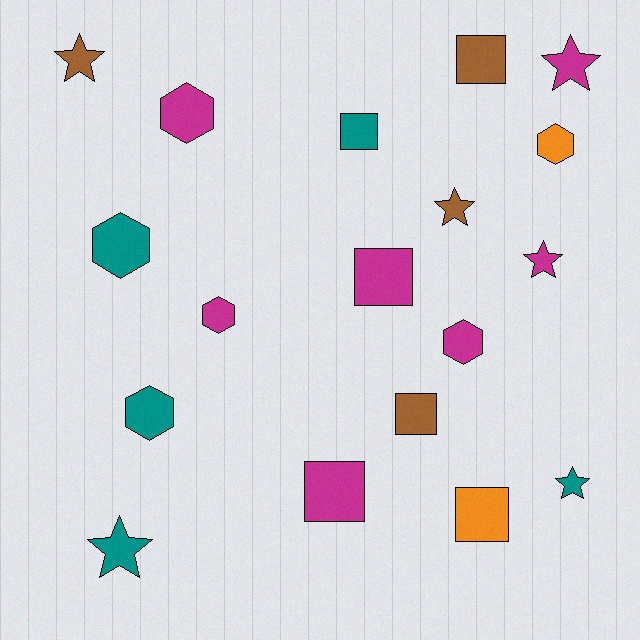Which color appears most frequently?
Magenta, with 7 objects.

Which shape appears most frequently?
Square, with 6 objects.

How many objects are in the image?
There are 18 objects.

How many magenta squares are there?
There are 2 magenta squares.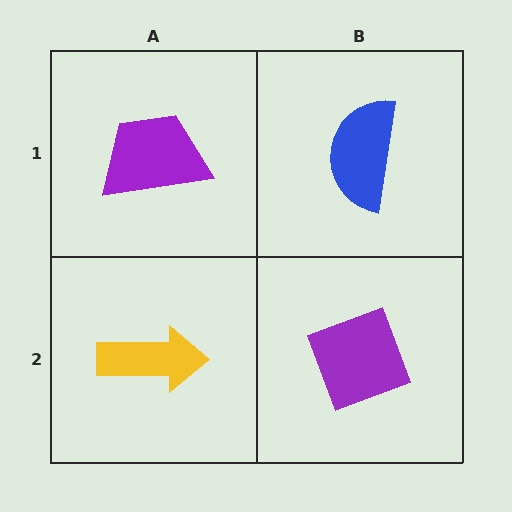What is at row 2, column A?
A yellow arrow.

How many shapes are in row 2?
2 shapes.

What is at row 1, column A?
A purple trapezoid.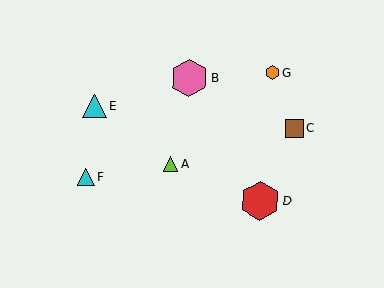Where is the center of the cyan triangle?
The center of the cyan triangle is at (95, 106).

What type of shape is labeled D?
Shape D is a red hexagon.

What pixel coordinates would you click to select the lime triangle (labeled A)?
Click at (170, 164) to select the lime triangle A.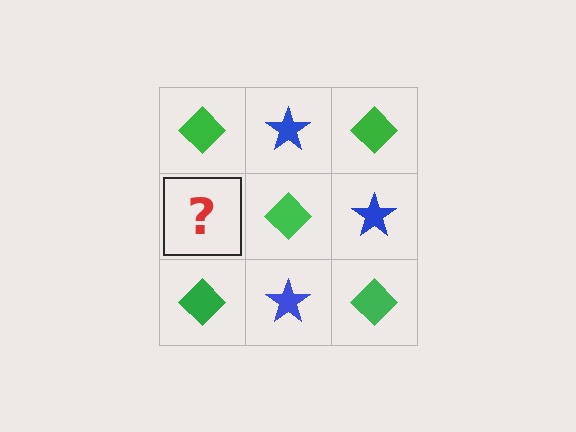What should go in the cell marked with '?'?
The missing cell should contain a blue star.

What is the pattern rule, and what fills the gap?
The rule is that it alternates green diamond and blue star in a checkerboard pattern. The gap should be filled with a blue star.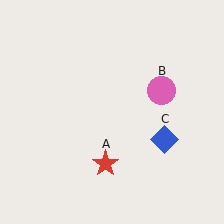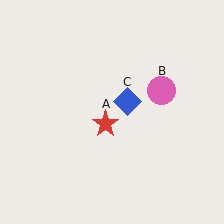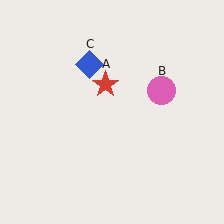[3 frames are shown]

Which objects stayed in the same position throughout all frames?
Pink circle (object B) remained stationary.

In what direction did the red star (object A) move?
The red star (object A) moved up.